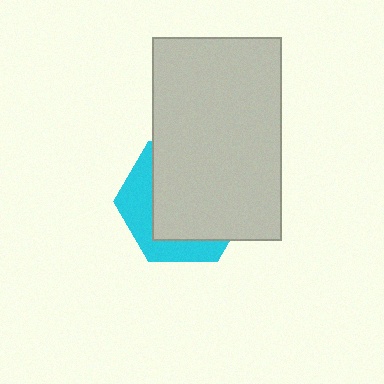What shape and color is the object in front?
The object in front is a light gray rectangle.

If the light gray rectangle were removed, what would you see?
You would see the complete cyan hexagon.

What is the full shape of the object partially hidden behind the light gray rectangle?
The partially hidden object is a cyan hexagon.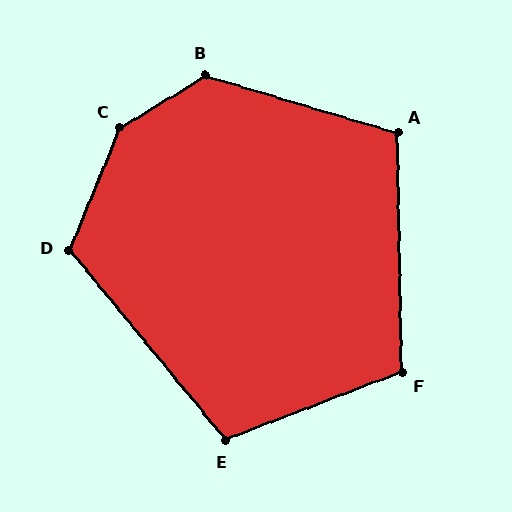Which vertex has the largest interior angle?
C, at approximately 144 degrees.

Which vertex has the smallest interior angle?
A, at approximately 108 degrees.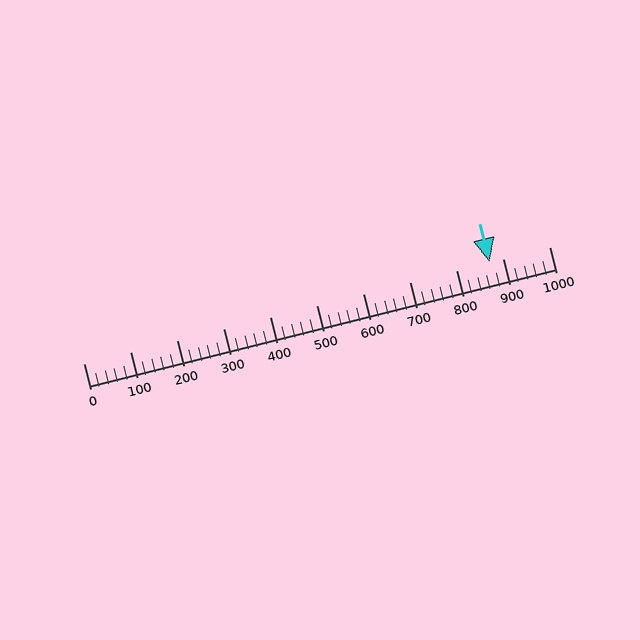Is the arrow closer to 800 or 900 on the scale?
The arrow is closer to 900.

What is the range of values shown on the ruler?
The ruler shows values from 0 to 1000.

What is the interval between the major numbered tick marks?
The major tick marks are spaced 100 units apart.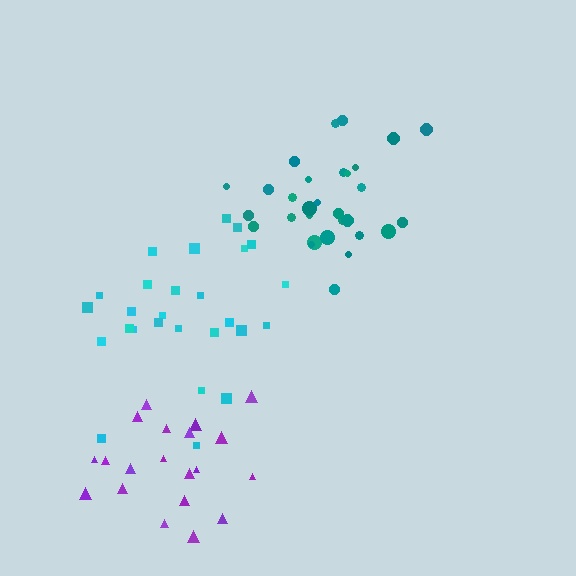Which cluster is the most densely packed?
Purple.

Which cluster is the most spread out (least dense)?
Cyan.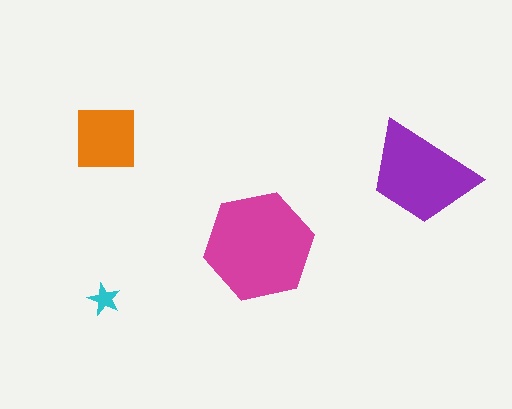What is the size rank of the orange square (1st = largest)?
3rd.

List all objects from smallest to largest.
The cyan star, the orange square, the purple trapezoid, the magenta hexagon.